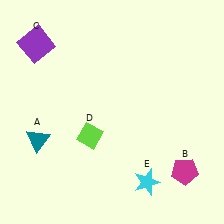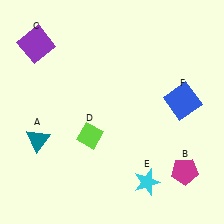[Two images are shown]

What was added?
A blue square (F) was added in Image 2.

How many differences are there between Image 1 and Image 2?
There is 1 difference between the two images.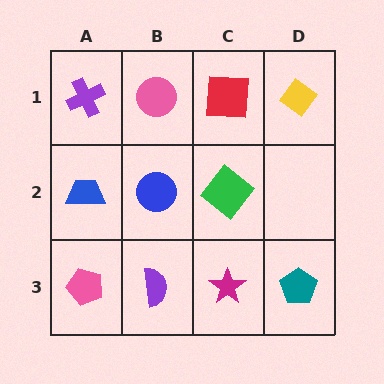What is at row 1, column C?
A red square.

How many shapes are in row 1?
4 shapes.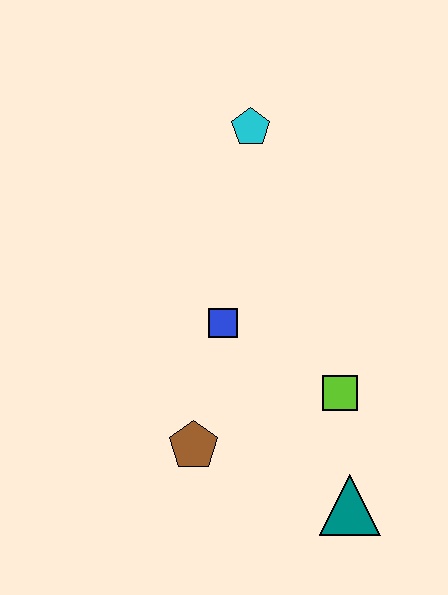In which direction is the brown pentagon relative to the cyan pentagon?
The brown pentagon is below the cyan pentagon.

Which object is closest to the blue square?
The brown pentagon is closest to the blue square.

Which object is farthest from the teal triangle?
The cyan pentagon is farthest from the teal triangle.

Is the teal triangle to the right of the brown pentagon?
Yes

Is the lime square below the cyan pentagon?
Yes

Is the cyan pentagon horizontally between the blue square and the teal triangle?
Yes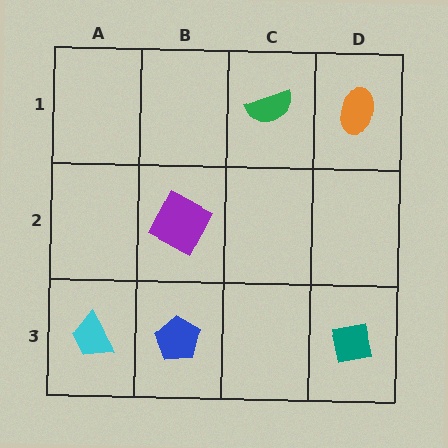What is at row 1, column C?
A green semicircle.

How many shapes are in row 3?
3 shapes.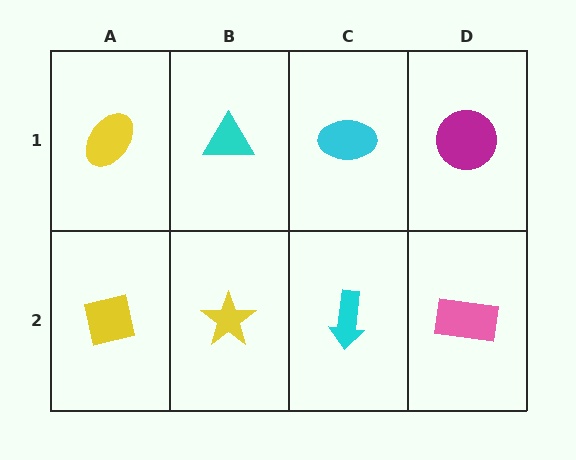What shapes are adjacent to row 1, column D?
A pink rectangle (row 2, column D), a cyan ellipse (row 1, column C).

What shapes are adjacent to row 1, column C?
A cyan arrow (row 2, column C), a cyan triangle (row 1, column B), a magenta circle (row 1, column D).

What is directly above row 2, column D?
A magenta circle.